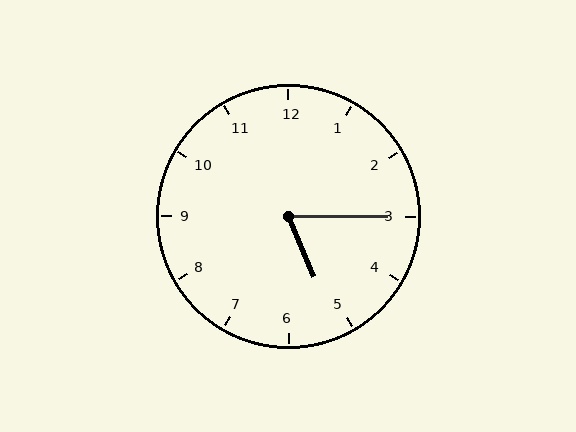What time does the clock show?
5:15.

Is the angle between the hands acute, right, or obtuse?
It is acute.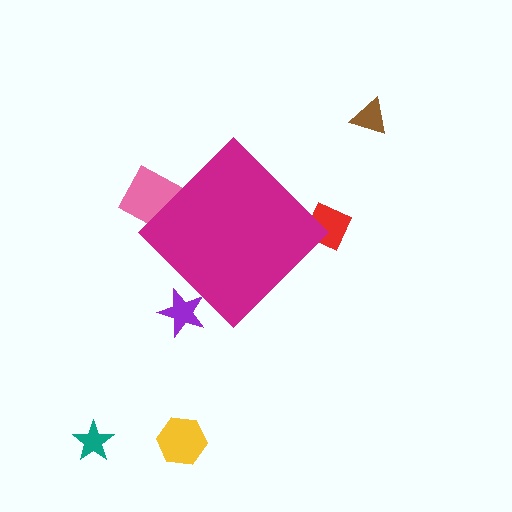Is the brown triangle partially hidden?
No, the brown triangle is fully visible.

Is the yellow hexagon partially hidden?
No, the yellow hexagon is fully visible.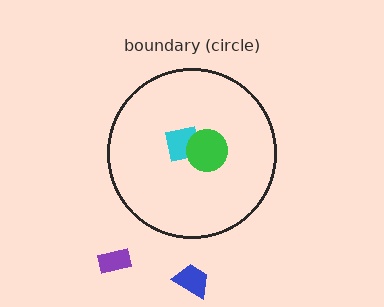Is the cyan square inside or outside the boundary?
Inside.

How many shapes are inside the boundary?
2 inside, 2 outside.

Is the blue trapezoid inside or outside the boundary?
Outside.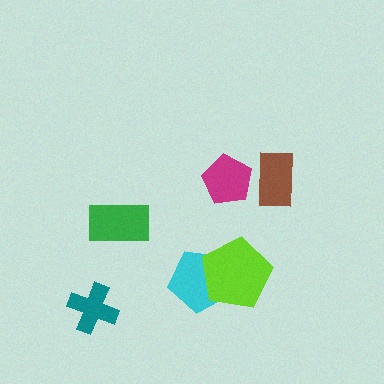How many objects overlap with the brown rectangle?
0 objects overlap with the brown rectangle.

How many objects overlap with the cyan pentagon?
1 object overlaps with the cyan pentagon.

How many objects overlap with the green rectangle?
0 objects overlap with the green rectangle.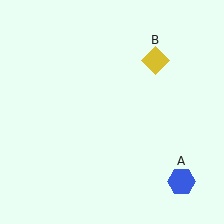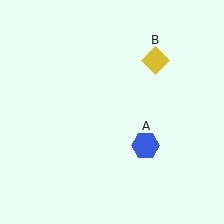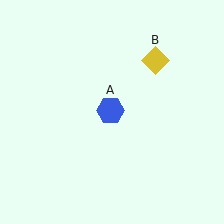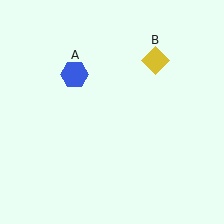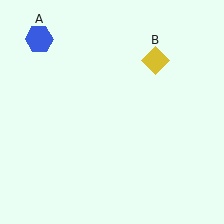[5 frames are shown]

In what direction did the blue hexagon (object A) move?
The blue hexagon (object A) moved up and to the left.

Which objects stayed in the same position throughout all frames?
Yellow diamond (object B) remained stationary.